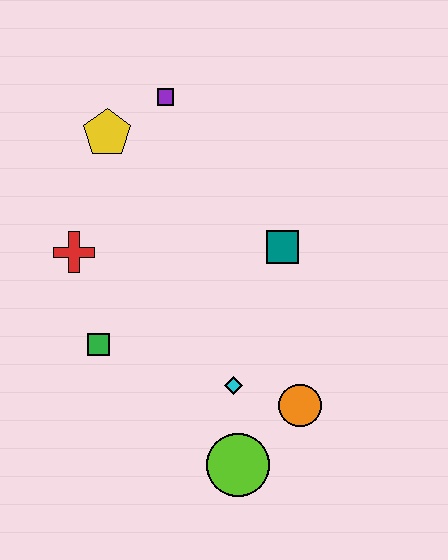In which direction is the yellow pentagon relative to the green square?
The yellow pentagon is above the green square.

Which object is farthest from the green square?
The purple square is farthest from the green square.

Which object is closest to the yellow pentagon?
The purple square is closest to the yellow pentagon.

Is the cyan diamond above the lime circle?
Yes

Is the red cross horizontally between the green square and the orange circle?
No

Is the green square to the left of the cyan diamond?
Yes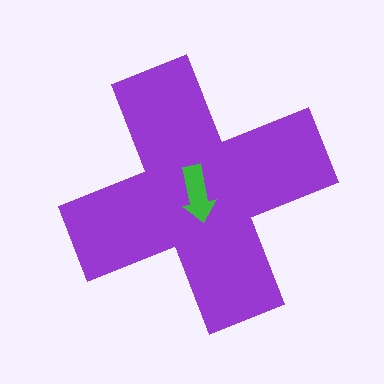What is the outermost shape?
The purple cross.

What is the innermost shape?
The green arrow.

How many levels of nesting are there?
2.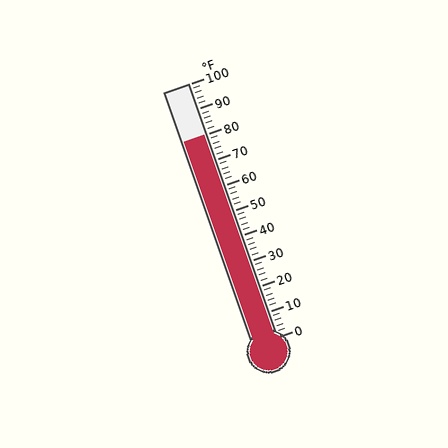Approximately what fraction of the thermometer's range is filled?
The thermometer is filled to approximately 80% of its range.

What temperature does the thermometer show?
The thermometer shows approximately 80°F.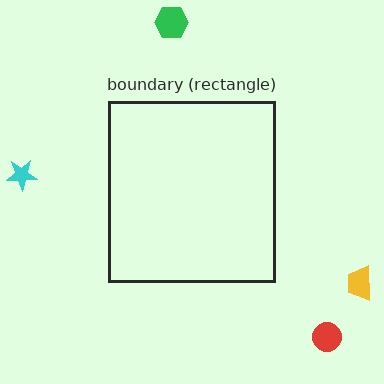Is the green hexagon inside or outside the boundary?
Outside.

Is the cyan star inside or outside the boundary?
Outside.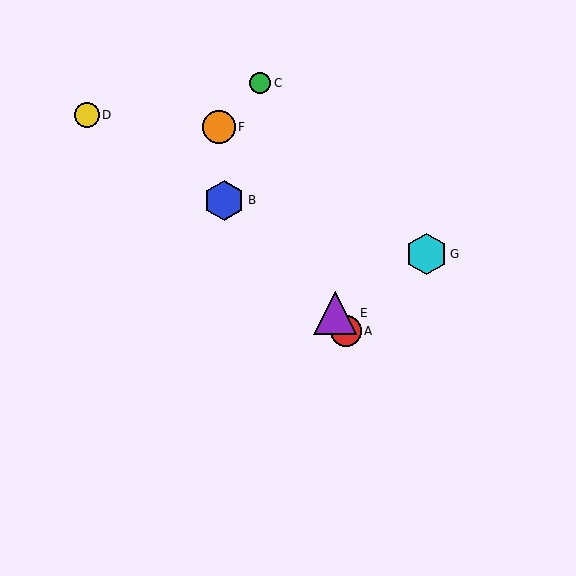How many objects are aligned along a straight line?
3 objects (A, E, F) are aligned along a straight line.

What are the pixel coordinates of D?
Object D is at (87, 115).